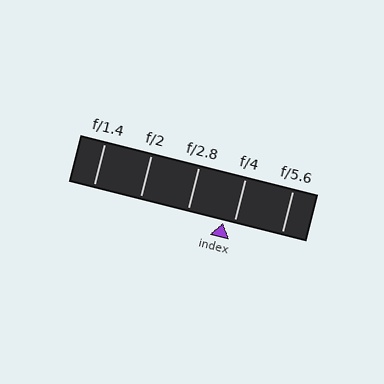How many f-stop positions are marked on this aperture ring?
There are 5 f-stop positions marked.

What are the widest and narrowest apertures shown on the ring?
The widest aperture shown is f/1.4 and the narrowest is f/5.6.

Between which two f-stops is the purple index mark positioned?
The index mark is between f/2.8 and f/4.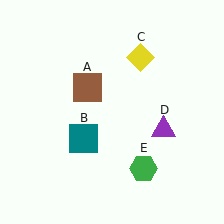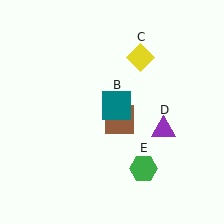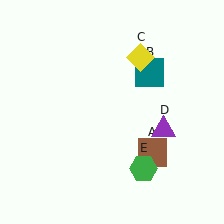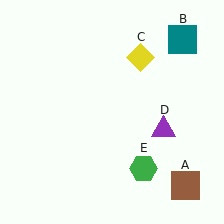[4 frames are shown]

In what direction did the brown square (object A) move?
The brown square (object A) moved down and to the right.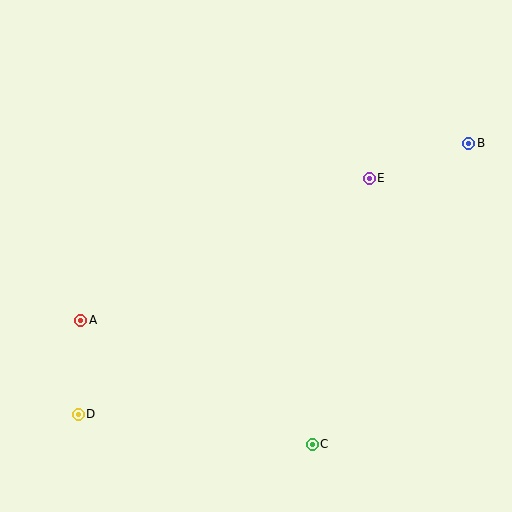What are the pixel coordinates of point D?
Point D is at (78, 414).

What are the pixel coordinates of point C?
Point C is at (312, 444).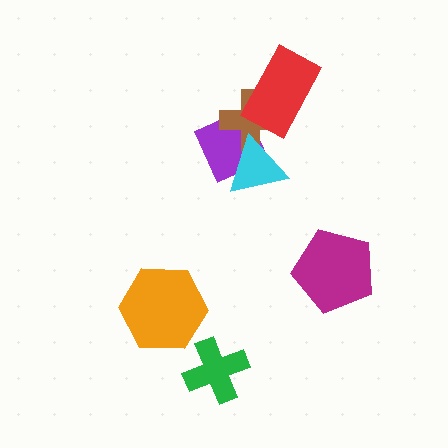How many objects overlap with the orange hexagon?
0 objects overlap with the orange hexagon.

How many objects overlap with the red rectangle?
1 object overlaps with the red rectangle.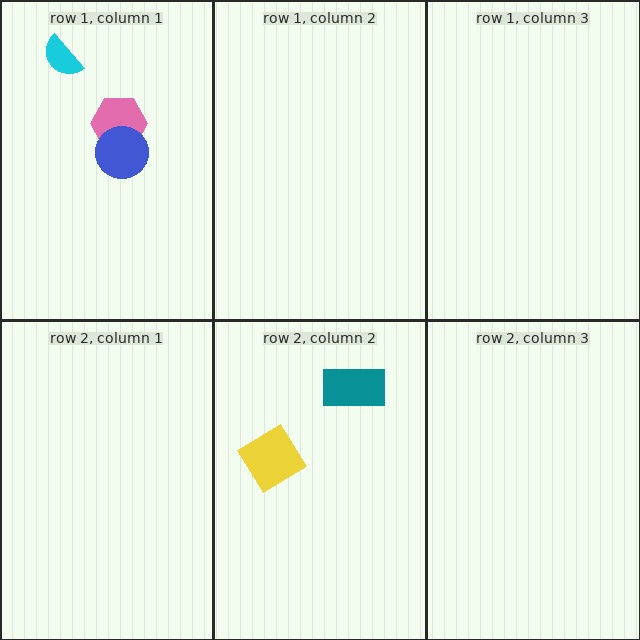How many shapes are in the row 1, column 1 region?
3.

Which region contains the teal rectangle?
The row 2, column 2 region.